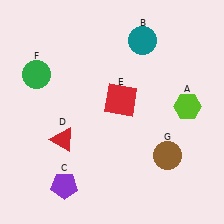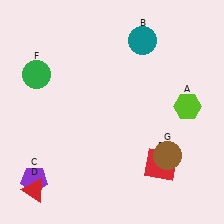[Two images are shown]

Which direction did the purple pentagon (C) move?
The purple pentagon (C) moved left.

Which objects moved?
The objects that moved are: the purple pentagon (C), the red triangle (D), the red square (E).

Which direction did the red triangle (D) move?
The red triangle (D) moved down.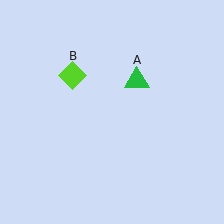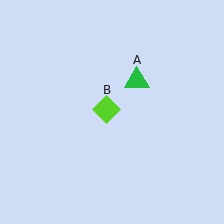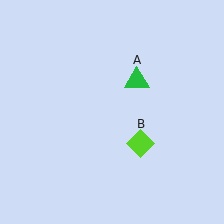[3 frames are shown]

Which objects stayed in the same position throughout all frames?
Green triangle (object A) remained stationary.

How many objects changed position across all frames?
1 object changed position: lime diamond (object B).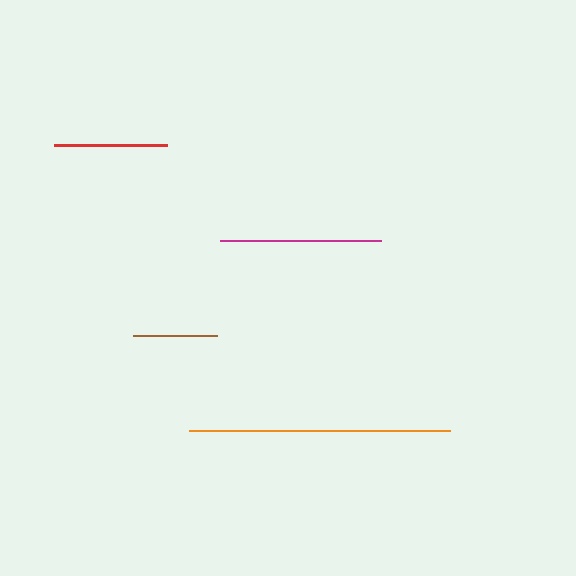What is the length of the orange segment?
The orange segment is approximately 261 pixels long.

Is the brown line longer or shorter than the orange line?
The orange line is longer than the brown line.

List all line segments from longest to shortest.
From longest to shortest: orange, magenta, red, brown.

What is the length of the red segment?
The red segment is approximately 113 pixels long.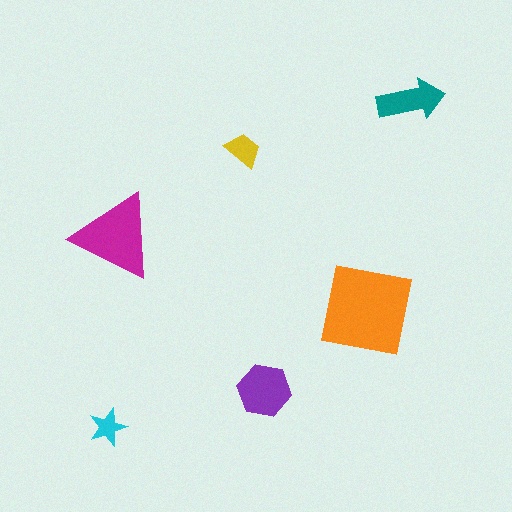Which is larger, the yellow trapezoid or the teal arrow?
The teal arrow.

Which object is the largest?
The orange square.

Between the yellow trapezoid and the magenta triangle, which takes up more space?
The magenta triangle.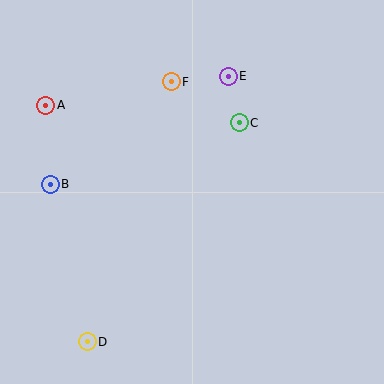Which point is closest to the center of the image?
Point C at (239, 123) is closest to the center.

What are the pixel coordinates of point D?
Point D is at (87, 342).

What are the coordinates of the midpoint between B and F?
The midpoint between B and F is at (111, 133).